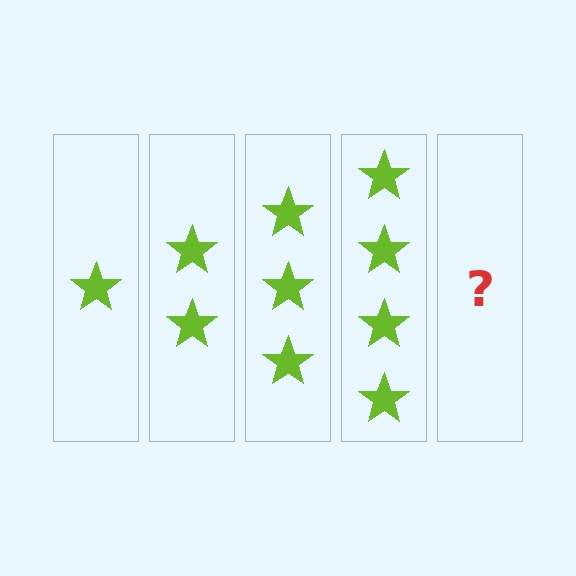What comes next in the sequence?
The next element should be 5 stars.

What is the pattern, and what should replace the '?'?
The pattern is that each step adds one more star. The '?' should be 5 stars.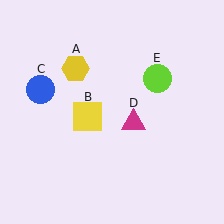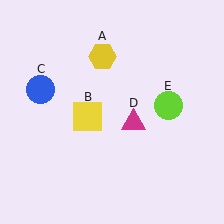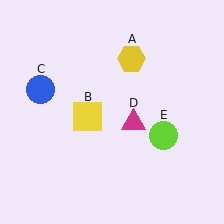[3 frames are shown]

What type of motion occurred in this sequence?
The yellow hexagon (object A), lime circle (object E) rotated clockwise around the center of the scene.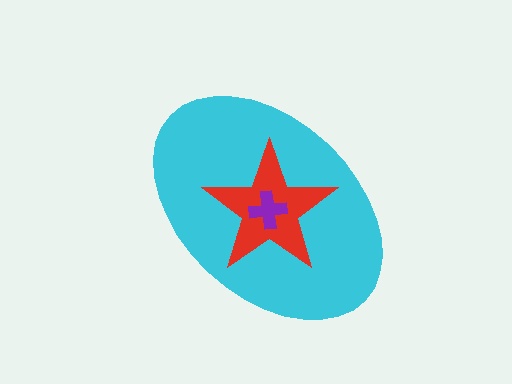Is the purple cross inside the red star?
Yes.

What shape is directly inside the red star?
The purple cross.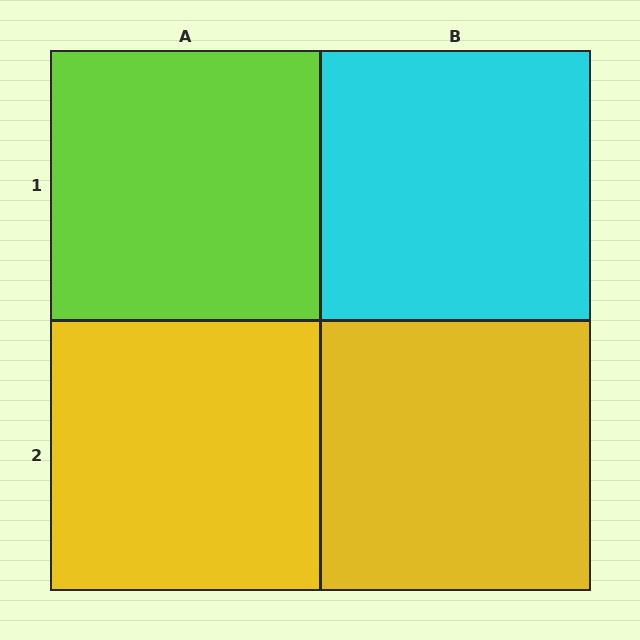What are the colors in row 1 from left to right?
Lime, cyan.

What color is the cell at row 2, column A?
Yellow.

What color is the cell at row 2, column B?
Yellow.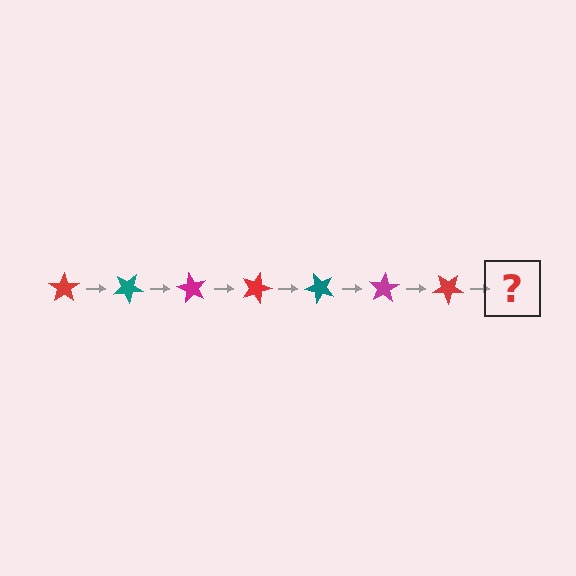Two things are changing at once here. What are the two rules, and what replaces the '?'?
The two rules are that it rotates 30 degrees each step and the color cycles through red, teal, and magenta. The '?' should be a teal star, rotated 210 degrees from the start.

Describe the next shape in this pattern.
It should be a teal star, rotated 210 degrees from the start.